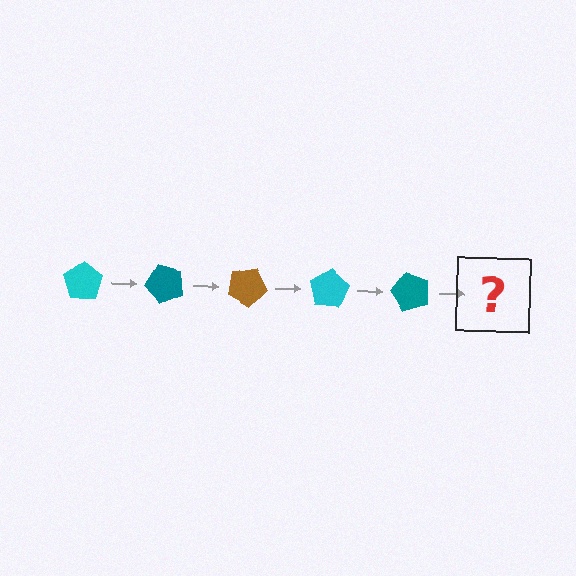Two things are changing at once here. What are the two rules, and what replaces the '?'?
The two rules are that it rotates 50 degrees each step and the color cycles through cyan, teal, and brown. The '?' should be a brown pentagon, rotated 250 degrees from the start.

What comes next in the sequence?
The next element should be a brown pentagon, rotated 250 degrees from the start.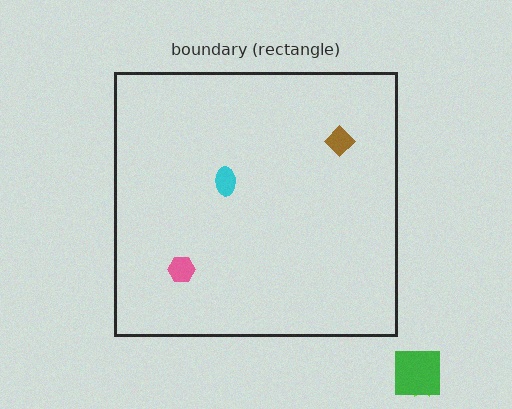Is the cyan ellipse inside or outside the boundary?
Inside.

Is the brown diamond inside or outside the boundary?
Inside.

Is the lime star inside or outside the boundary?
Outside.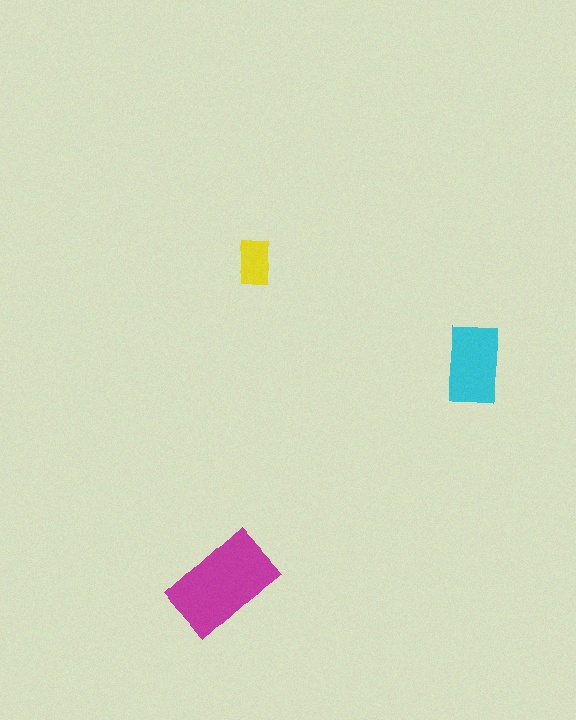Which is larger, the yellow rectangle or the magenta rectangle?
The magenta one.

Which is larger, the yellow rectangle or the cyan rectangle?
The cyan one.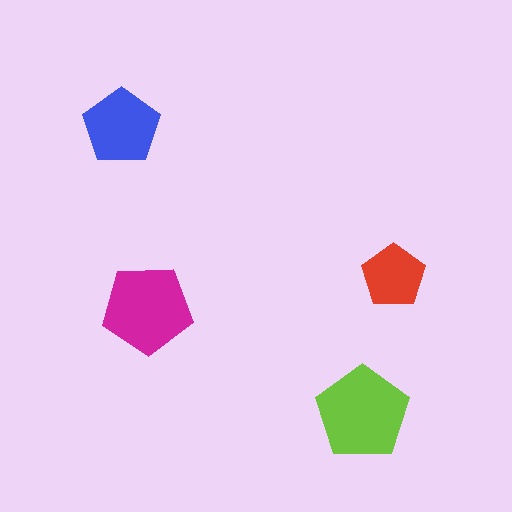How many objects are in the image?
There are 4 objects in the image.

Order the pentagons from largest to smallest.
the lime one, the magenta one, the blue one, the red one.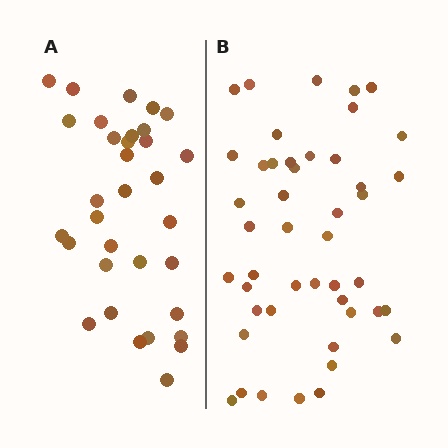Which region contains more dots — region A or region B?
Region B (the right region) has more dots.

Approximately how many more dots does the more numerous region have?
Region B has approximately 15 more dots than region A.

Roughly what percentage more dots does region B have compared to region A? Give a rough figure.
About 40% more.